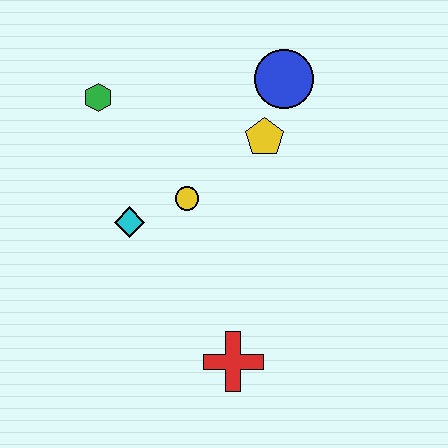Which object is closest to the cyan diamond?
The yellow circle is closest to the cyan diamond.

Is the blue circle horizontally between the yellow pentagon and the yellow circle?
No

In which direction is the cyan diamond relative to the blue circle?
The cyan diamond is to the left of the blue circle.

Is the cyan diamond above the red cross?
Yes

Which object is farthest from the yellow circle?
The red cross is farthest from the yellow circle.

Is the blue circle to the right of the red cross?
Yes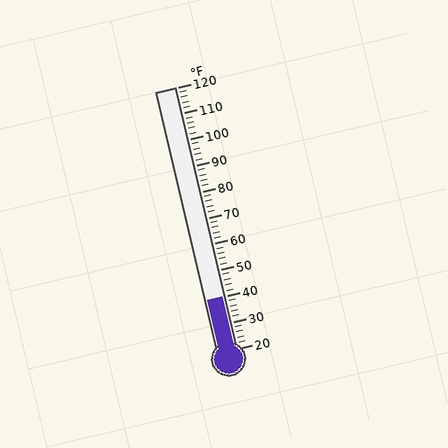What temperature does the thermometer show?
The thermometer shows approximately 40°F.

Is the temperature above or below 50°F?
The temperature is below 50°F.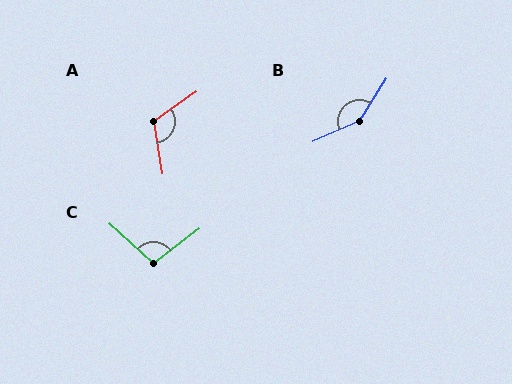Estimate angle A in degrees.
Approximately 116 degrees.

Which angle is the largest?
B, at approximately 147 degrees.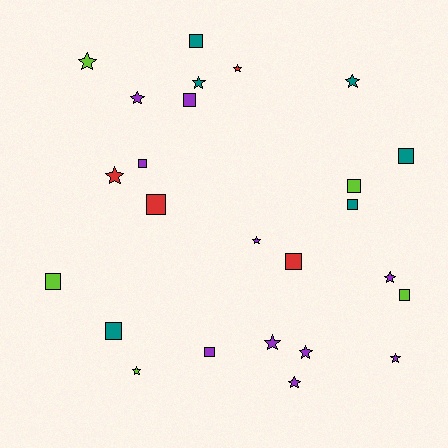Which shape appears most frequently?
Star, with 13 objects.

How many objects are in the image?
There are 25 objects.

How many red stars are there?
There are 2 red stars.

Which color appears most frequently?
Purple, with 10 objects.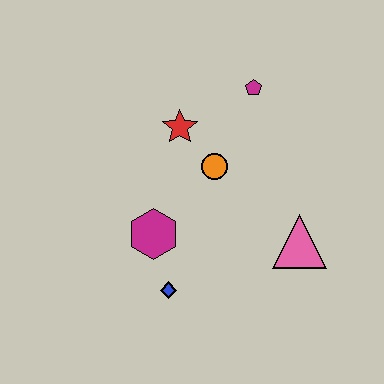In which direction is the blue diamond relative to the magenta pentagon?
The blue diamond is below the magenta pentagon.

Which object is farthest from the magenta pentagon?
The blue diamond is farthest from the magenta pentagon.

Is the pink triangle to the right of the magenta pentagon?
Yes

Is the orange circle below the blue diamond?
No